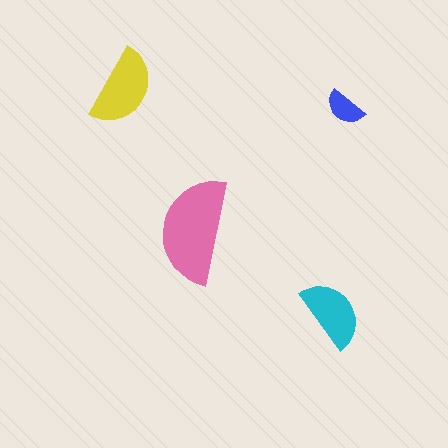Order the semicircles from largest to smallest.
the pink one, the yellow one, the cyan one, the blue one.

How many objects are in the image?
There are 4 objects in the image.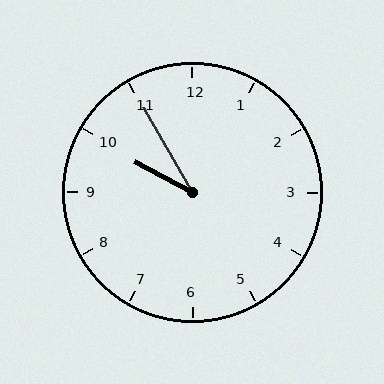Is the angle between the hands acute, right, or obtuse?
It is acute.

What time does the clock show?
9:55.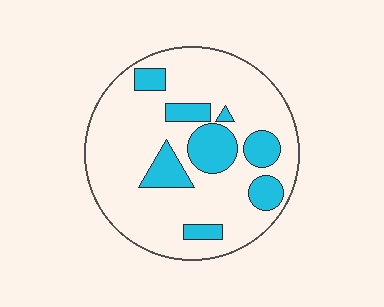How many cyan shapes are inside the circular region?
8.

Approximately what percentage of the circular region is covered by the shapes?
Approximately 20%.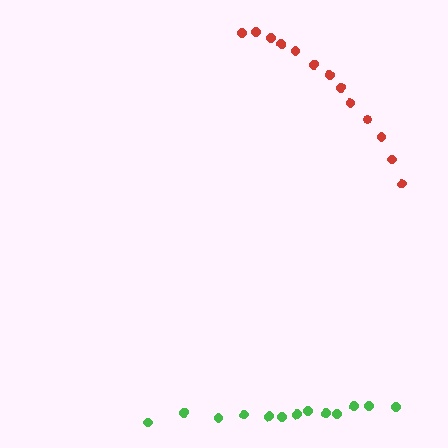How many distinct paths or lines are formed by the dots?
There are 2 distinct paths.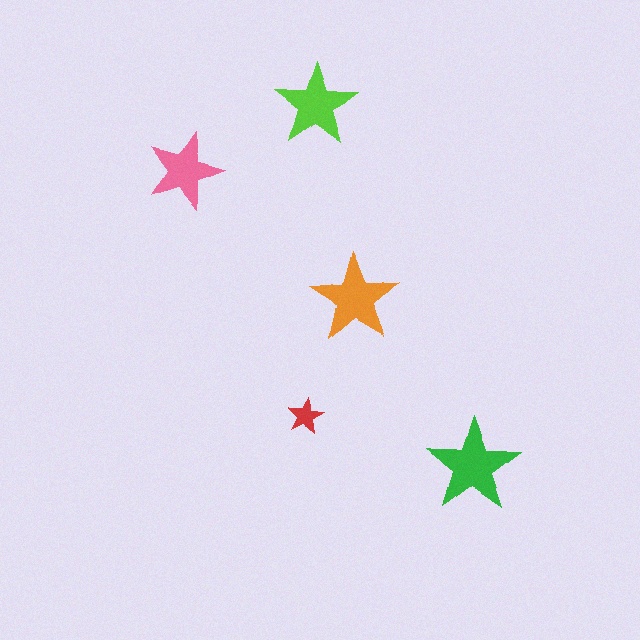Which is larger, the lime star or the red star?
The lime one.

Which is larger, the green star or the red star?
The green one.